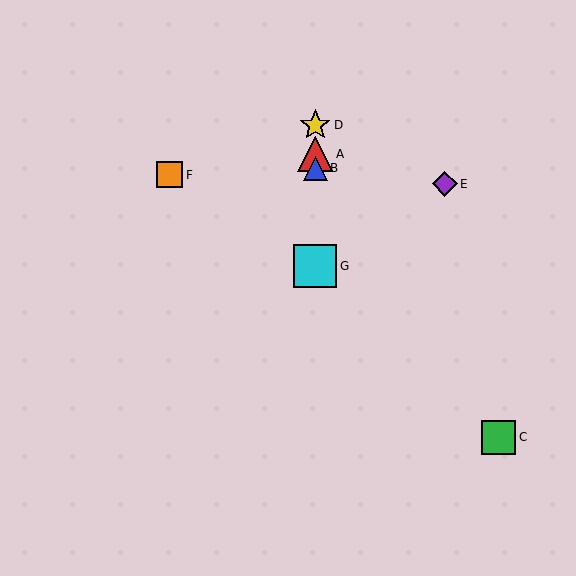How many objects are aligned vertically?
4 objects (A, B, D, G) are aligned vertically.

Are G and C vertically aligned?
No, G is at x≈315 and C is at x≈499.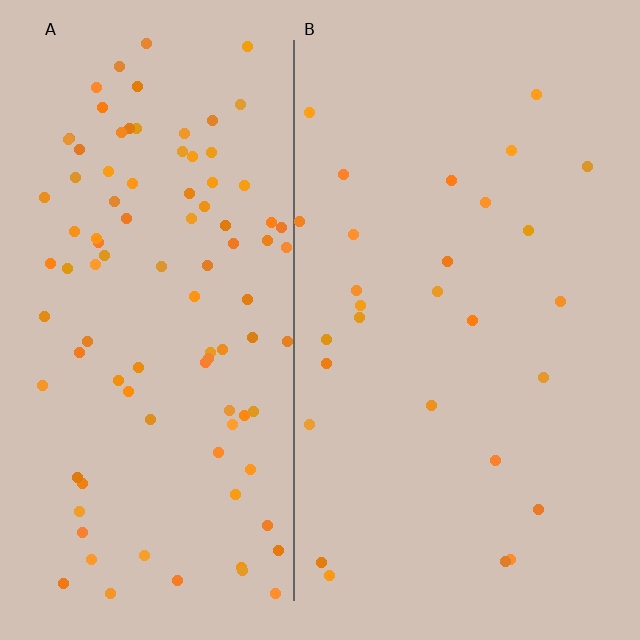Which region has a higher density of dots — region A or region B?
A (the left).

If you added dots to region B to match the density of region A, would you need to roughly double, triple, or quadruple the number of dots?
Approximately triple.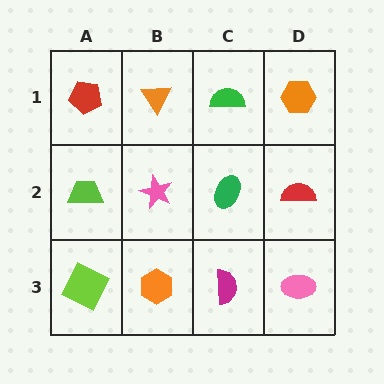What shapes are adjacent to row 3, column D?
A red semicircle (row 2, column D), a magenta semicircle (row 3, column C).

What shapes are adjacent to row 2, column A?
A red pentagon (row 1, column A), a lime square (row 3, column A), a pink star (row 2, column B).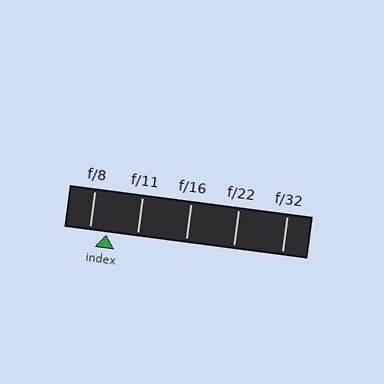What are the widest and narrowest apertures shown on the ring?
The widest aperture shown is f/8 and the narrowest is f/32.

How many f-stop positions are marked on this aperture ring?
There are 5 f-stop positions marked.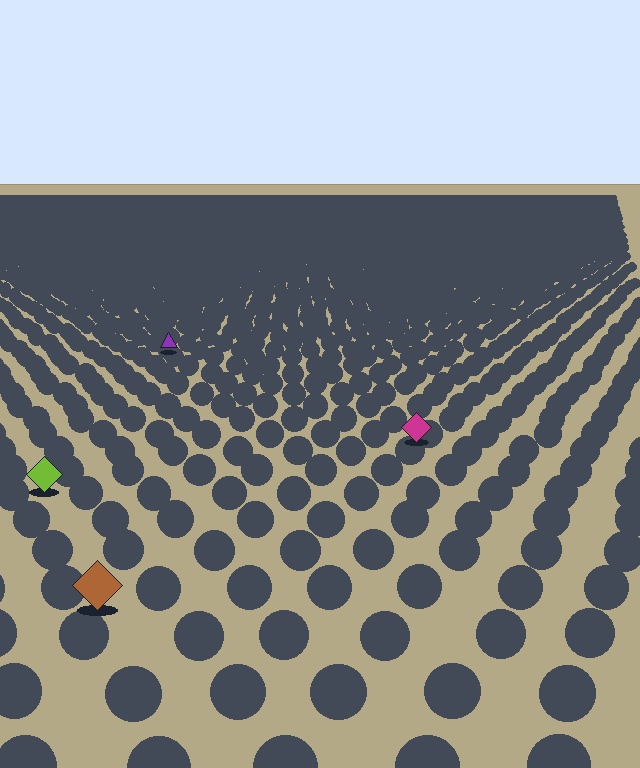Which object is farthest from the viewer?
The purple triangle is farthest from the viewer. It appears smaller and the ground texture around it is denser.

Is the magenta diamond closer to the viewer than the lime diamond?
No. The lime diamond is closer — you can tell from the texture gradient: the ground texture is coarser near it.